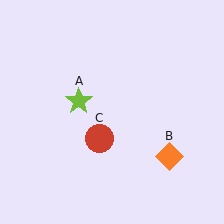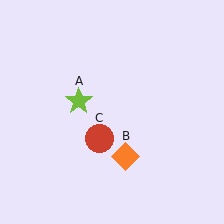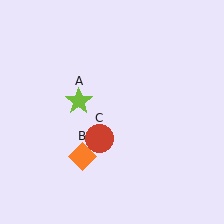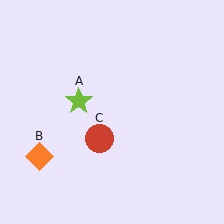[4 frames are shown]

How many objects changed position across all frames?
1 object changed position: orange diamond (object B).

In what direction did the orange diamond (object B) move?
The orange diamond (object B) moved left.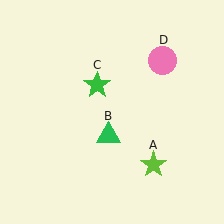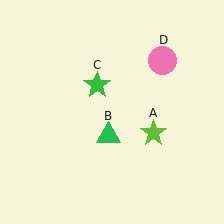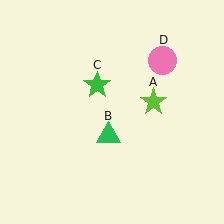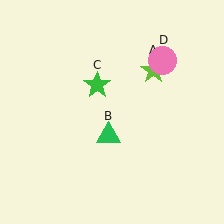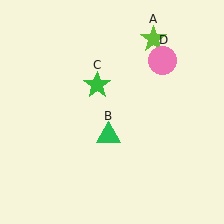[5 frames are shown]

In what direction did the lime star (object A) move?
The lime star (object A) moved up.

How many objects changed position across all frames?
1 object changed position: lime star (object A).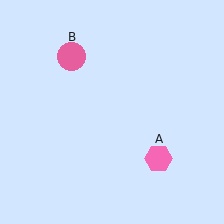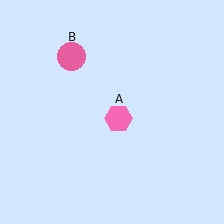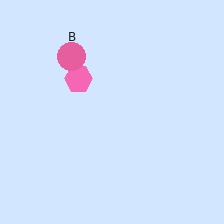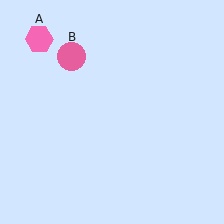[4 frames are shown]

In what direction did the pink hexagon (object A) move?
The pink hexagon (object A) moved up and to the left.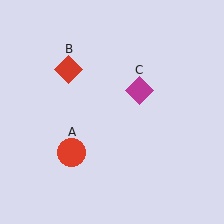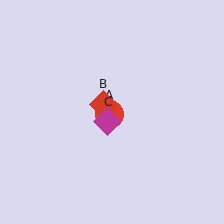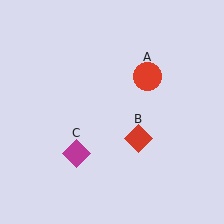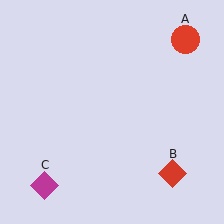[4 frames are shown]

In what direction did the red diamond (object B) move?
The red diamond (object B) moved down and to the right.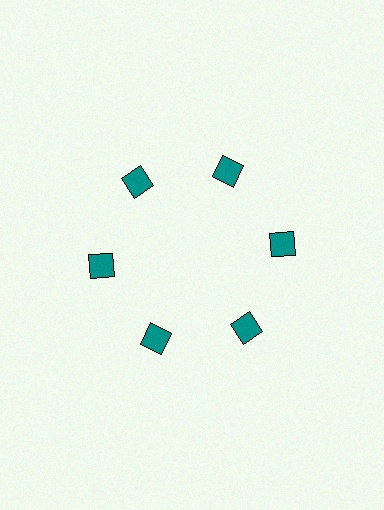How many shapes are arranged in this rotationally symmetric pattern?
There are 6 shapes, arranged in 6 groups of 1.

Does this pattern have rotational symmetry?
Yes, this pattern has 6-fold rotational symmetry. It looks the same after rotating 60 degrees around the center.